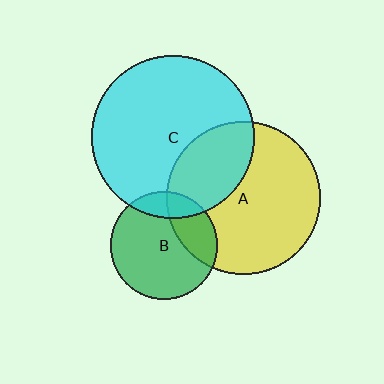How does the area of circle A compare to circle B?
Approximately 2.0 times.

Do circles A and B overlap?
Yes.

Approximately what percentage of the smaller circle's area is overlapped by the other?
Approximately 25%.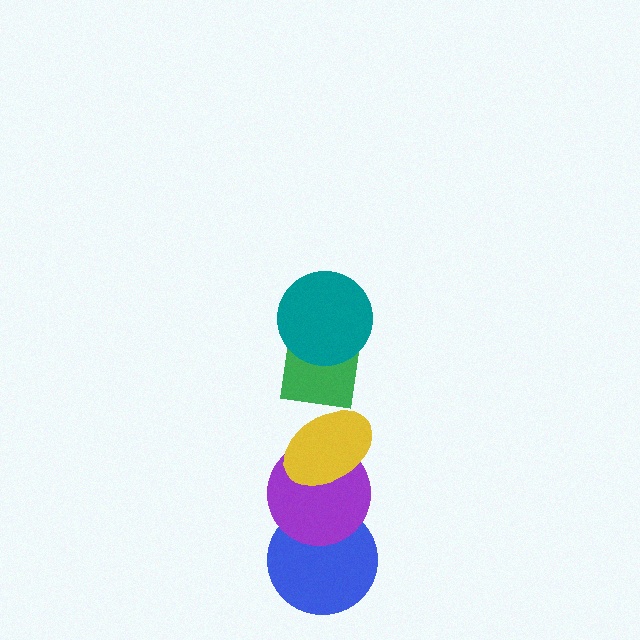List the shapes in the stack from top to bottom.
From top to bottom: the teal circle, the green square, the yellow ellipse, the purple circle, the blue circle.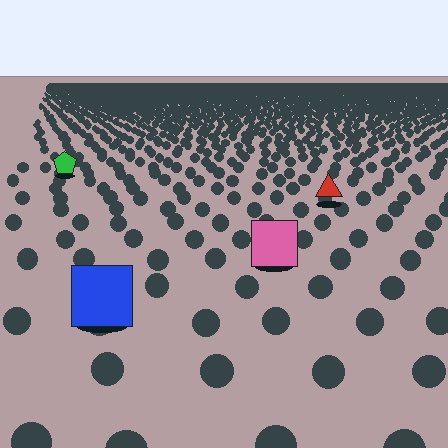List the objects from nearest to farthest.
From nearest to farthest: the blue square, the pink square, the red triangle, the green pentagon.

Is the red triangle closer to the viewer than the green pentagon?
Yes. The red triangle is closer — you can tell from the texture gradient: the ground texture is coarser near it.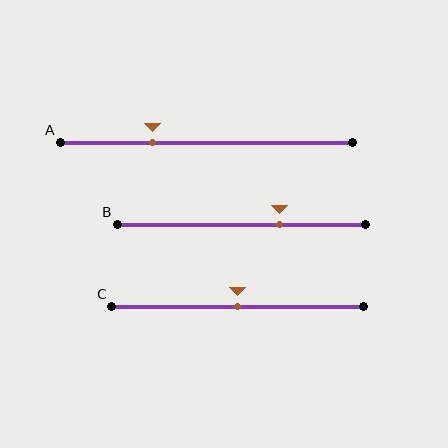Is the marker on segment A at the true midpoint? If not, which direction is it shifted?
No, the marker on segment A is shifted to the left by about 18% of the segment length.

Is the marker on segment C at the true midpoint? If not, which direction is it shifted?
Yes, the marker on segment C is at the true midpoint.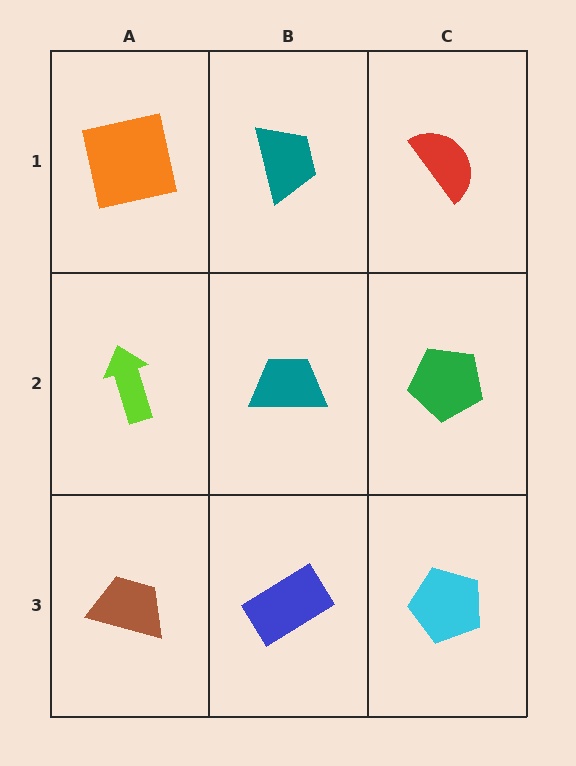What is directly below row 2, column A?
A brown trapezoid.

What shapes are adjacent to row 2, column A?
An orange square (row 1, column A), a brown trapezoid (row 3, column A), a teal trapezoid (row 2, column B).